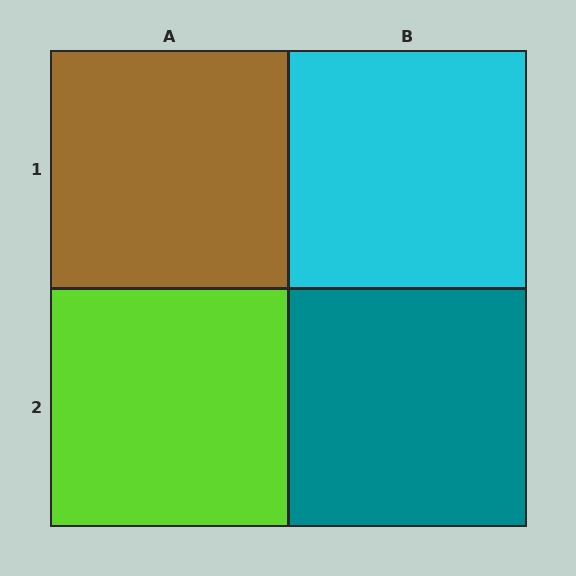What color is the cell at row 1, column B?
Cyan.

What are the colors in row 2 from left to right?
Lime, teal.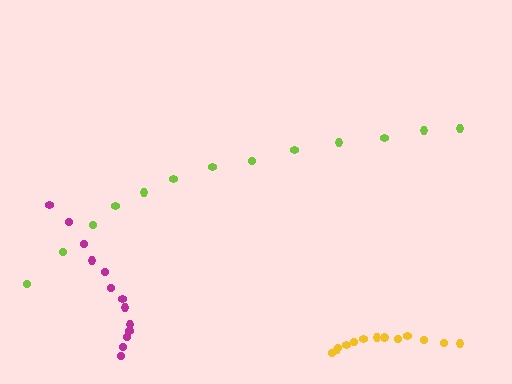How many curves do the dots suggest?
There are 3 distinct paths.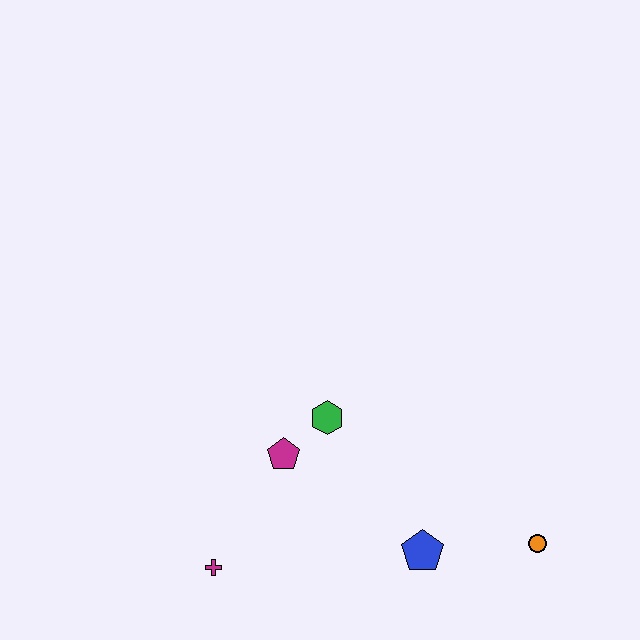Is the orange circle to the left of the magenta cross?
No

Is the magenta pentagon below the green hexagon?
Yes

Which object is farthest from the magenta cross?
The orange circle is farthest from the magenta cross.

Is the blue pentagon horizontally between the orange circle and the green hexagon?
Yes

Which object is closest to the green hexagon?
The magenta pentagon is closest to the green hexagon.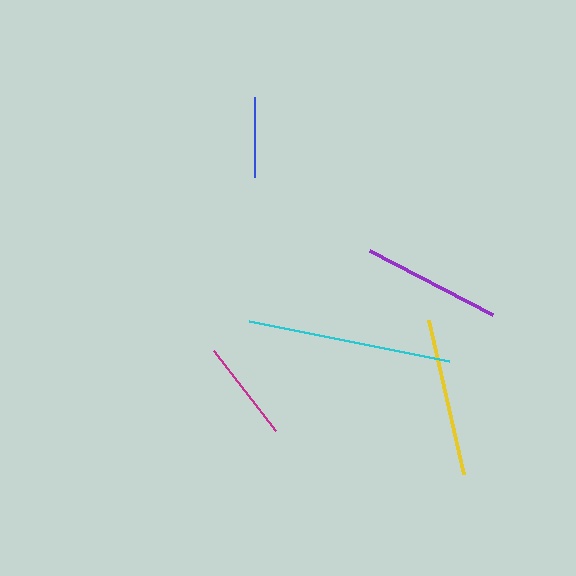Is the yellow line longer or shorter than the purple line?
The yellow line is longer than the purple line.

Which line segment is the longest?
The cyan line is the longest at approximately 204 pixels.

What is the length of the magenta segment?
The magenta segment is approximately 101 pixels long.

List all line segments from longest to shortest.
From longest to shortest: cyan, yellow, purple, magenta, blue.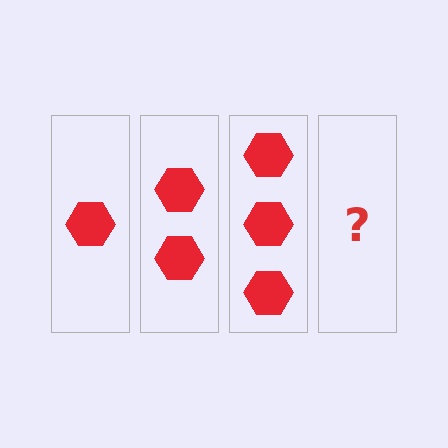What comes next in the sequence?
The next element should be 4 hexagons.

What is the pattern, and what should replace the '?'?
The pattern is that each step adds one more hexagon. The '?' should be 4 hexagons.